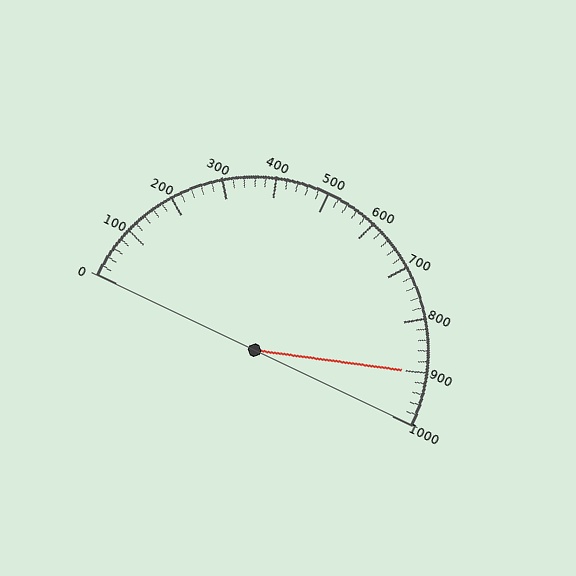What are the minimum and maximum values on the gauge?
The gauge ranges from 0 to 1000.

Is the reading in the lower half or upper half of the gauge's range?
The reading is in the upper half of the range (0 to 1000).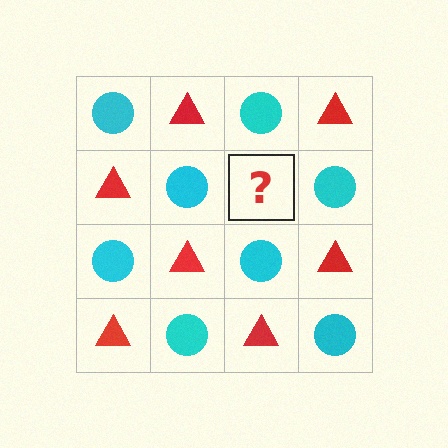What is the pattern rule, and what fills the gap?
The rule is that it alternates cyan circle and red triangle in a checkerboard pattern. The gap should be filled with a red triangle.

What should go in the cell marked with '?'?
The missing cell should contain a red triangle.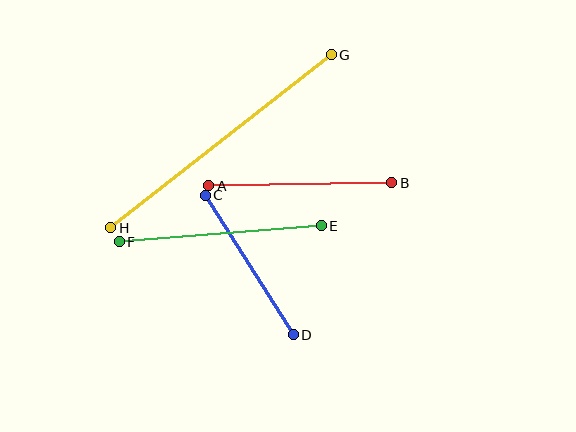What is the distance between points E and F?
The distance is approximately 203 pixels.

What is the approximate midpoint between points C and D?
The midpoint is at approximately (249, 265) pixels.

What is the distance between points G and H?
The distance is approximately 280 pixels.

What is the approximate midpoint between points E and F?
The midpoint is at approximately (220, 234) pixels.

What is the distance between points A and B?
The distance is approximately 183 pixels.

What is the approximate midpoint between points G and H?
The midpoint is at approximately (221, 141) pixels.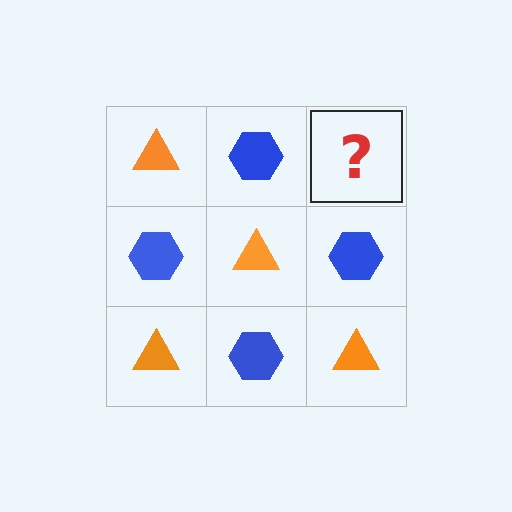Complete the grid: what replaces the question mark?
The question mark should be replaced with an orange triangle.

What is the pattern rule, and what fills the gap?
The rule is that it alternates orange triangle and blue hexagon in a checkerboard pattern. The gap should be filled with an orange triangle.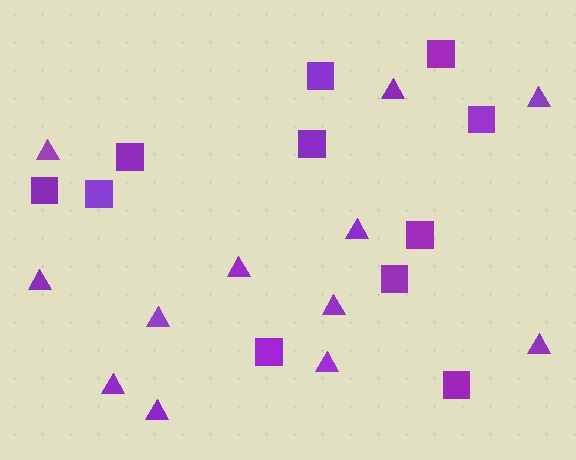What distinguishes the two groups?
There are 2 groups: one group of squares (11) and one group of triangles (12).